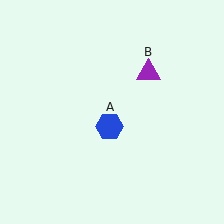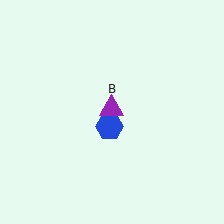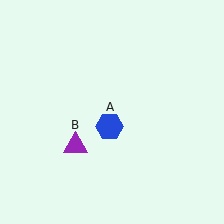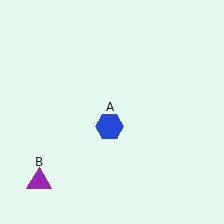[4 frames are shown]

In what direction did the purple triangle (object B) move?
The purple triangle (object B) moved down and to the left.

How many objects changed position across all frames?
1 object changed position: purple triangle (object B).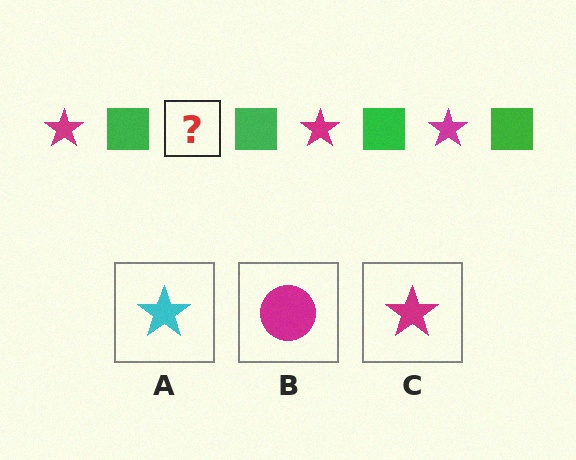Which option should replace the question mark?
Option C.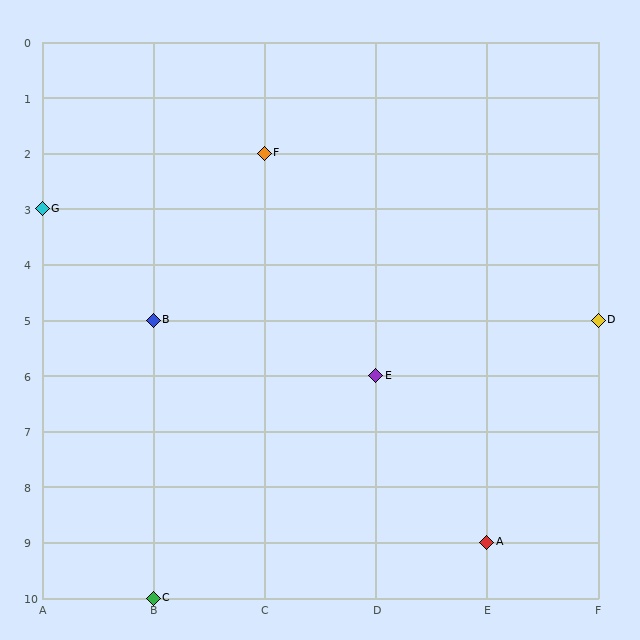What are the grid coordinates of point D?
Point D is at grid coordinates (F, 5).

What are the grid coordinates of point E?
Point E is at grid coordinates (D, 6).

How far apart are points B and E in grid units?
Points B and E are 2 columns and 1 row apart (about 2.2 grid units diagonally).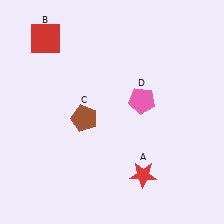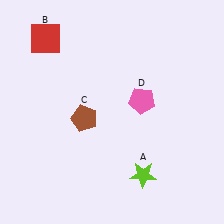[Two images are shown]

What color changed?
The star (A) changed from red in Image 1 to lime in Image 2.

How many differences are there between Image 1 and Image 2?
There is 1 difference between the two images.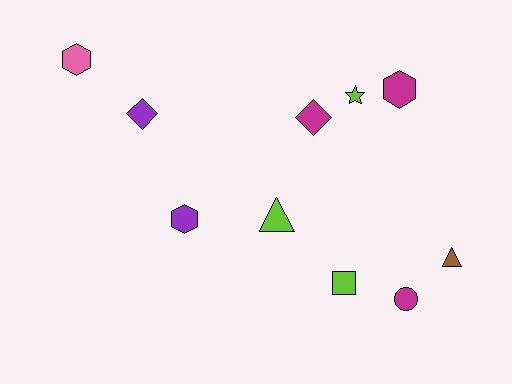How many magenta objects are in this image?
There are 3 magenta objects.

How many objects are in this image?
There are 10 objects.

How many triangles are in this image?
There are 2 triangles.